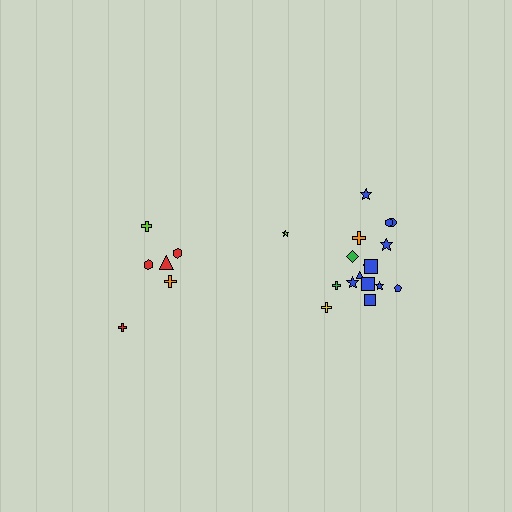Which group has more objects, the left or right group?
The right group.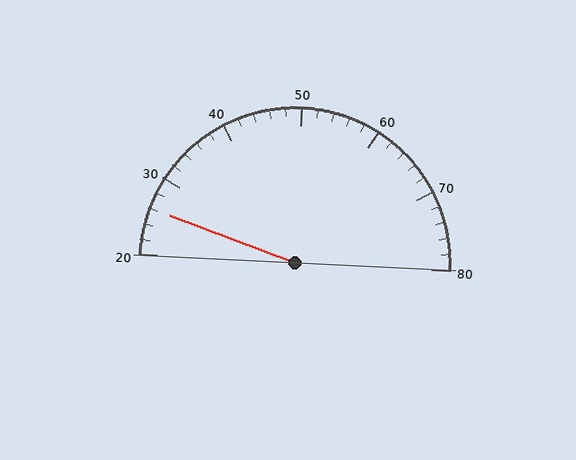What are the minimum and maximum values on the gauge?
The gauge ranges from 20 to 80.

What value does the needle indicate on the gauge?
The needle indicates approximately 26.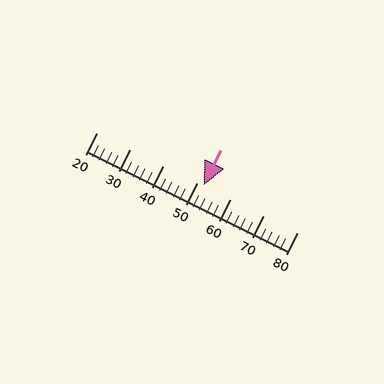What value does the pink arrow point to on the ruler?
The pink arrow points to approximately 52.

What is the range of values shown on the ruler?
The ruler shows values from 20 to 80.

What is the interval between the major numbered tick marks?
The major tick marks are spaced 10 units apart.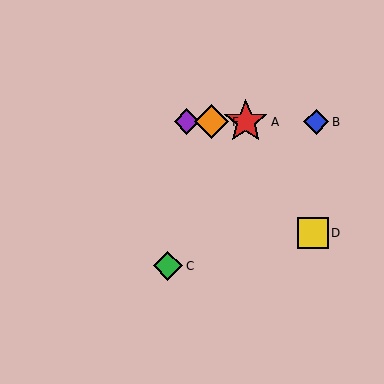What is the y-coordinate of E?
Object E is at y≈122.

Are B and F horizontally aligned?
Yes, both are at y≈122.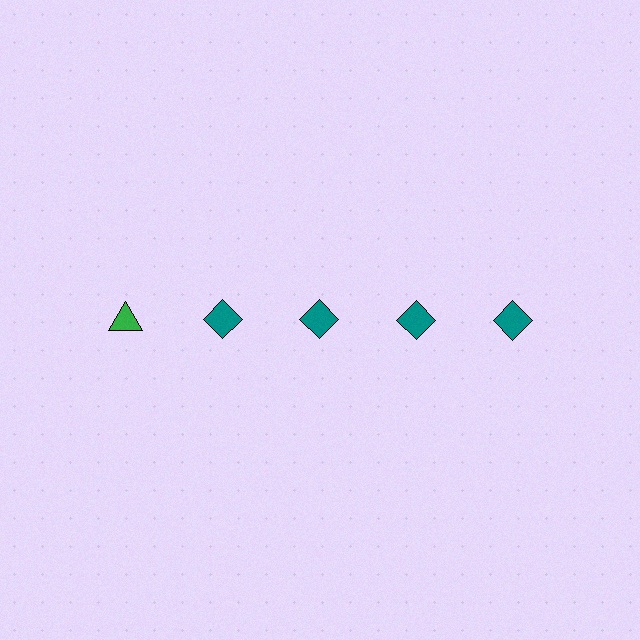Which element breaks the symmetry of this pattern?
The green triangle in the top row, leftmost column breaks the symmetry. All other shapes are teal diamonds.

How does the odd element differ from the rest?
It differs in both color (green instead of teal) and shape (triangle instead of diamond).